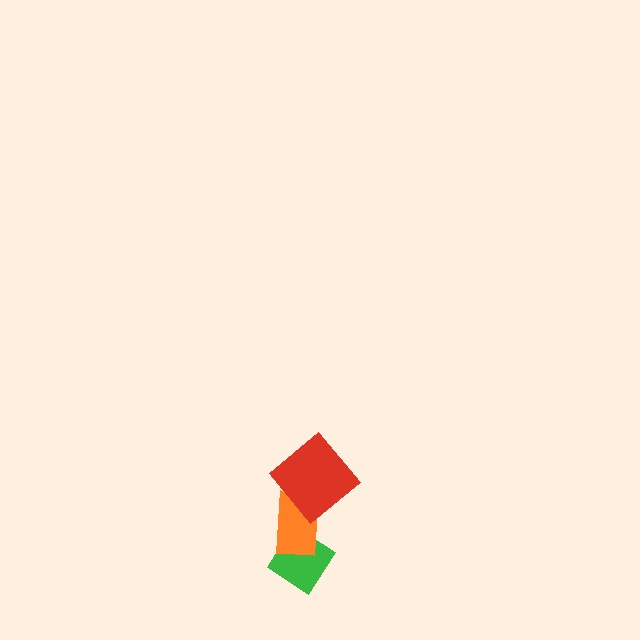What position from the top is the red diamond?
The red diamond is 1st from the top.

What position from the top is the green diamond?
The green diamond is 3rd from the top.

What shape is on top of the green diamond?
The orange rectangle is on top of the green diamond.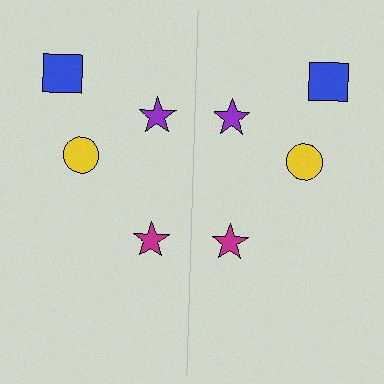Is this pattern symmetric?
Yes, this pattern has bilateral (reflection) symmetry.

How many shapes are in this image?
There are 8 shapes in this image.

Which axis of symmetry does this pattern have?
The pattern has a vertical axis of symmetry running through the center of the image.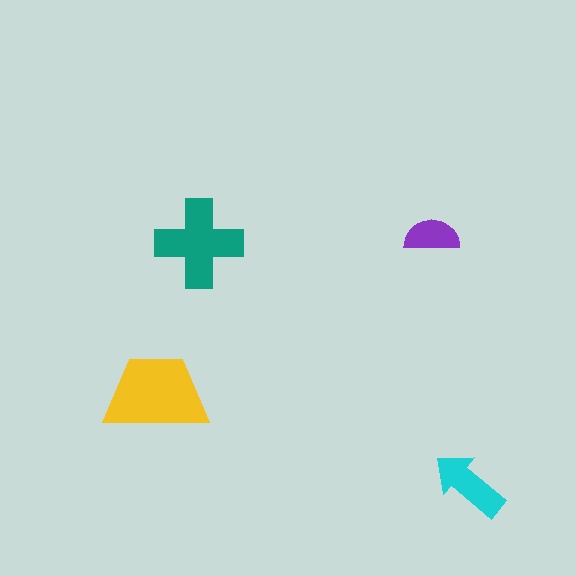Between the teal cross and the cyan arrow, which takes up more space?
The teal cross.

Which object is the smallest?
The purple semicircle.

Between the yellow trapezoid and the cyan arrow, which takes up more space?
The yellow trapezoid.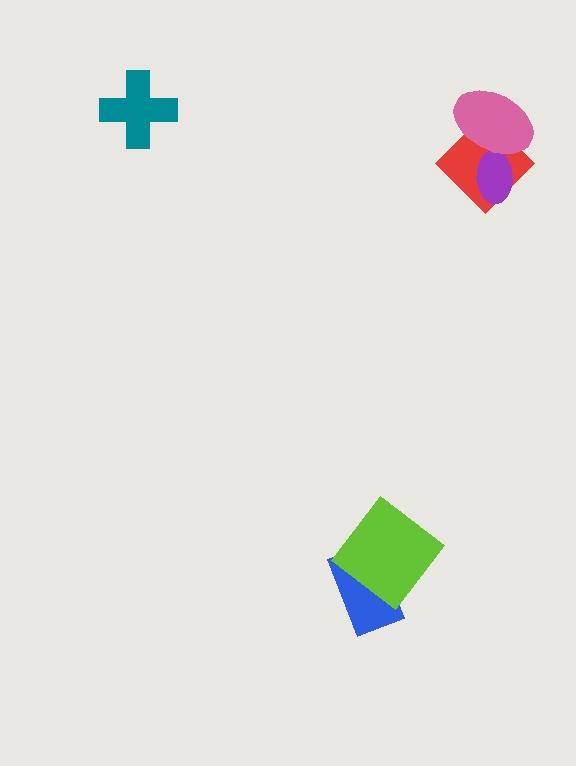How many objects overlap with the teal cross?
0 objects overlap with the teal cross.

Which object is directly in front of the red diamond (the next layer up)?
The purple ellipse is directly in front of the red diamond.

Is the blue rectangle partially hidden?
Yes, it is partially covered by another shape.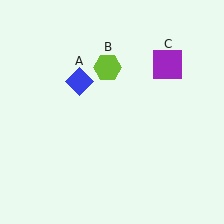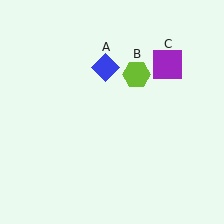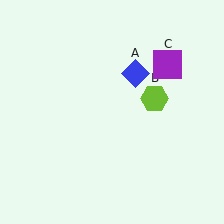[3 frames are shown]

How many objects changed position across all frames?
2 objects changed position: blue diamond (object A), lime hexagon (object B).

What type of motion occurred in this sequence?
The blue diamond (object A), lime hexagon (object B) rotated clockwise around the center of the scene.